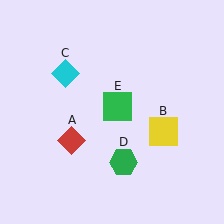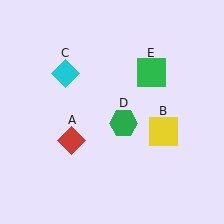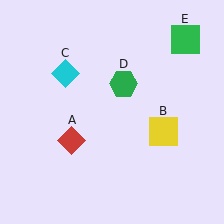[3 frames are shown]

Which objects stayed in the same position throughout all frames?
Red diamond (object A) and yellow square (object B) and cyan diamond (object C) remained stationary.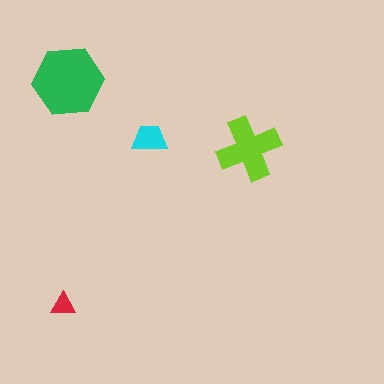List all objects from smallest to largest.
The red triangle, the cyan trapezoid, the lime cross, the green hexagon.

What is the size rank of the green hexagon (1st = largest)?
1st.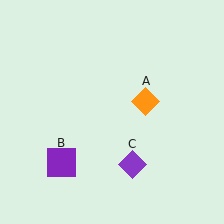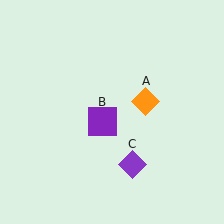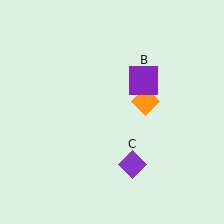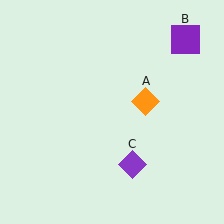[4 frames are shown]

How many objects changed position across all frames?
1 object changed position: purple square (object B).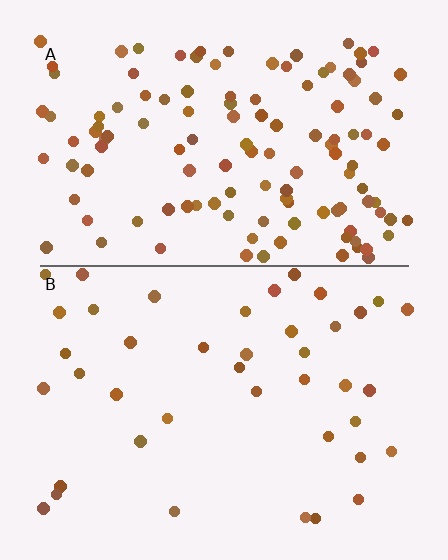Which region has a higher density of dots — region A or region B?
A (the top).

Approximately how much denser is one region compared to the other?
Approximately 3.0× — region A over region B.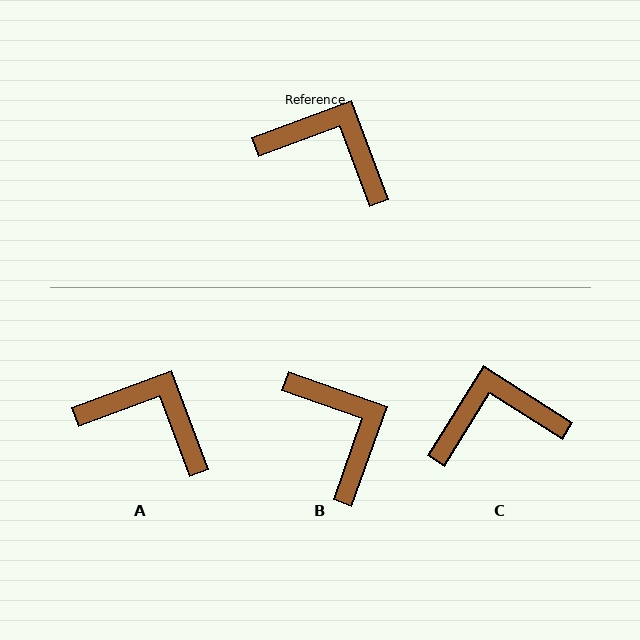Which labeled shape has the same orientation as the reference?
A.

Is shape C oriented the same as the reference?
No, it is off by about 37 degrees.